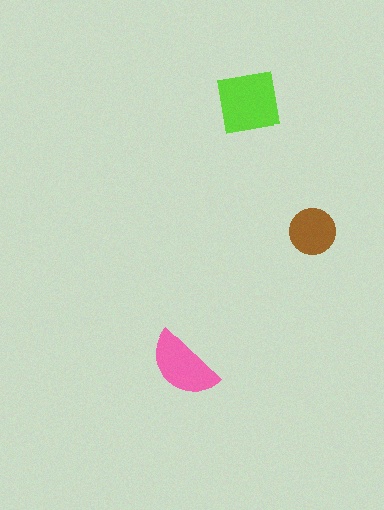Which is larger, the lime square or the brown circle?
The lime square.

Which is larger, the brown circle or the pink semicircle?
The pink semicircle.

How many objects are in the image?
There are 3 objects in the image.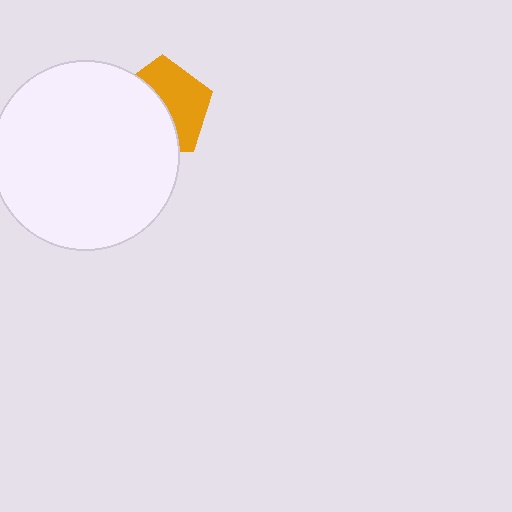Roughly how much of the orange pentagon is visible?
About half of it is visible (roughly 49%).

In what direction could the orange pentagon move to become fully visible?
The orange pentagon could move right. That would shift it out from behind the white circle entirely.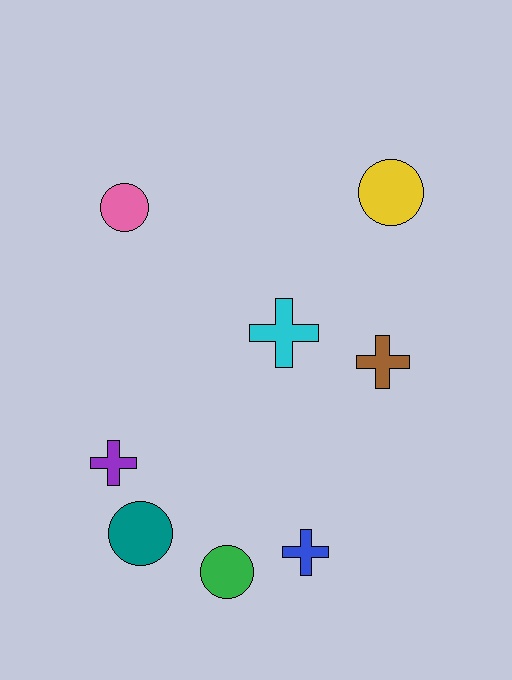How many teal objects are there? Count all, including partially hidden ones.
There is 1 teal object.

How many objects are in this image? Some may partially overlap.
There are 8 objects.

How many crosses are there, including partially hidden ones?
There are 4 crosses.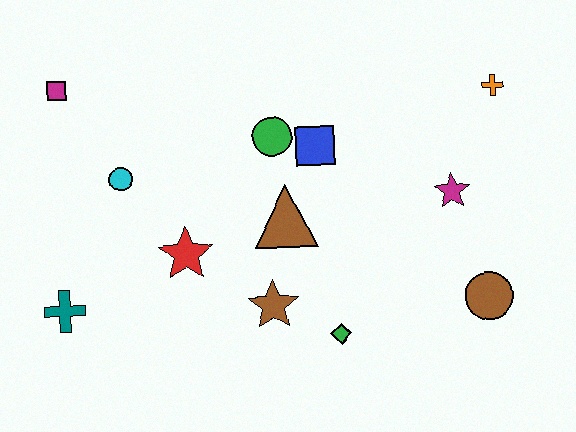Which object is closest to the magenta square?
The cyan circle is closest to the magenta square.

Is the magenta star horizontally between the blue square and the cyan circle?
No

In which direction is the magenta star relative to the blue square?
The magenta star is to the right of the blue square.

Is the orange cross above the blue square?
Yes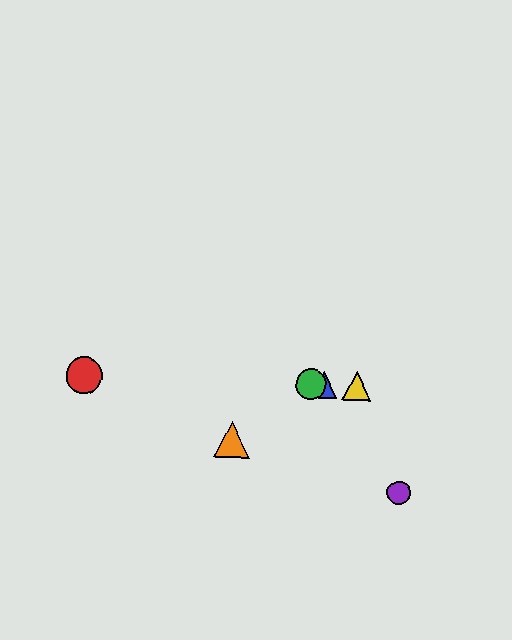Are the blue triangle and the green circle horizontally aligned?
Yes, both are at y≈385.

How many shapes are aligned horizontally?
4 shapes (the red circle, the blue triangle, the green circle, the yellow triangle) are aligned horizontally.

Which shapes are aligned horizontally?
The red circle, the blue triangle, the green circle, the yellow triangle are aligned horizontally.